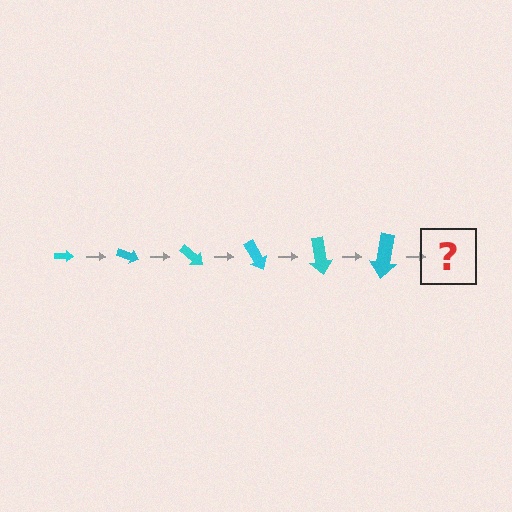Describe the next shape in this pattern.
It should be an arrow, larger than the previous one and rotated 120 degrees from the start.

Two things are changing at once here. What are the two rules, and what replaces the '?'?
The two rules are that the arrow grows larger each step and it rotates 20 degrees each step. The '?' should be an arrow, larger than the previous one and rotated 120 degrees from the start.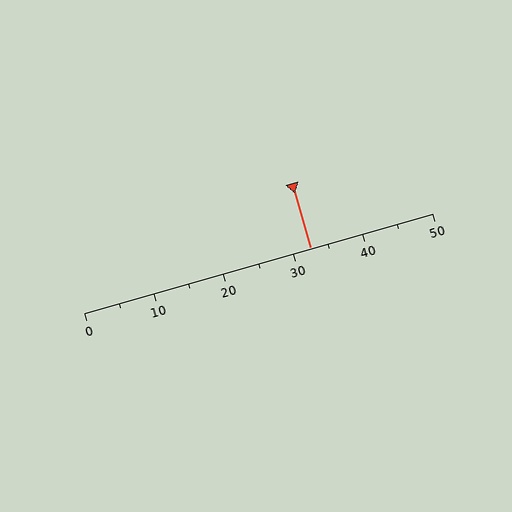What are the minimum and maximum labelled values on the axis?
The axis runs from 0 to 50.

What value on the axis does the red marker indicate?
The marker indicates approximately 32.5.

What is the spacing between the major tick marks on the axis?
The major ticks are spaced 10 apart.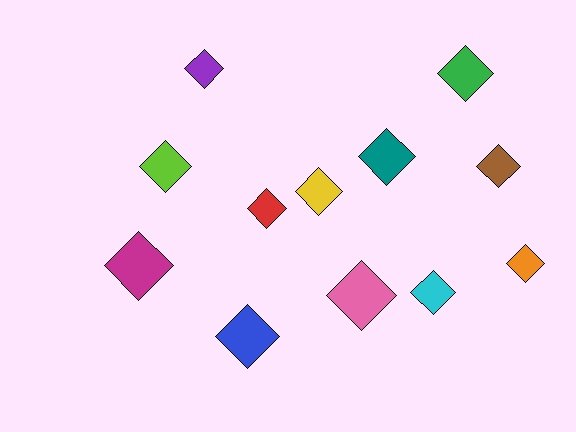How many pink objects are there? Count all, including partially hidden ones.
There is 1 pink object.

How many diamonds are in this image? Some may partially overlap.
There are 12 diamonds.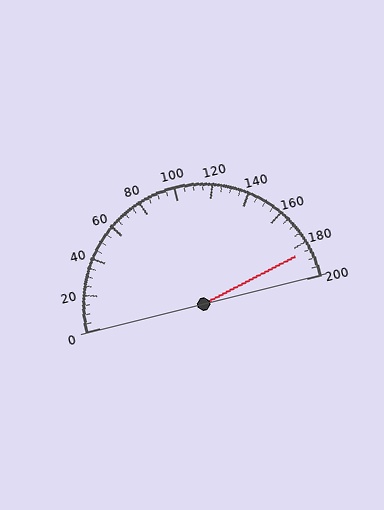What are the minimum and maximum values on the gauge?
The gauge ranges from 0 to 200.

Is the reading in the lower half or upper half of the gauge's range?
The reading is in the upper half of the range (0 to 200).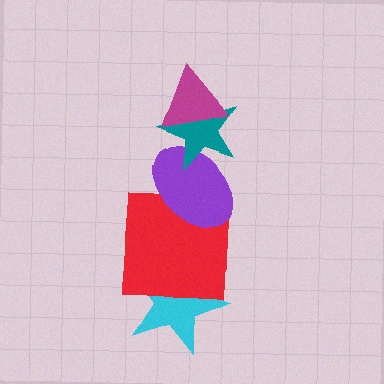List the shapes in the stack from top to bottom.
From top to bottom: the magenta triangle, the teal star, the purple ellipse, the red square, the cyan star.